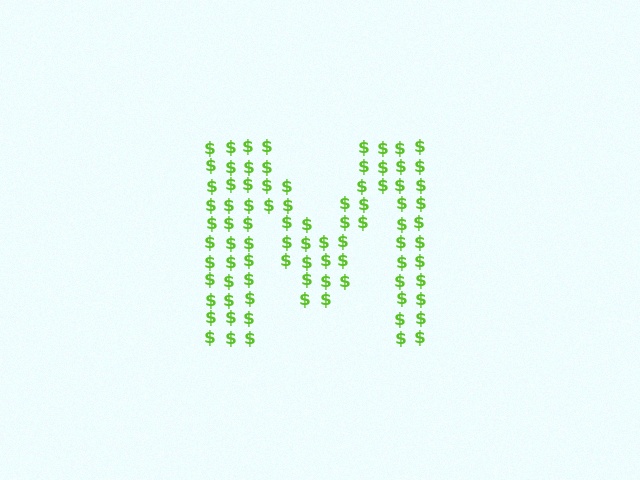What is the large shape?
The large shape is the letter M.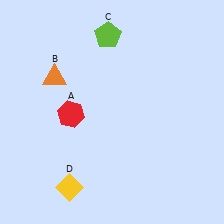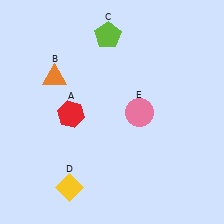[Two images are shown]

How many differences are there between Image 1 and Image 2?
There is 1 difference between the two images.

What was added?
A pink circle (E) was added in Image 2.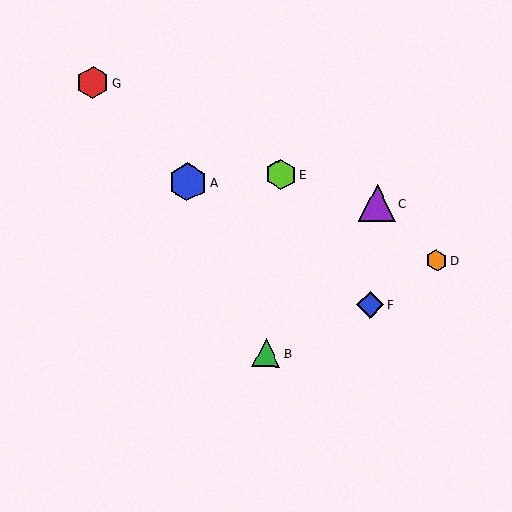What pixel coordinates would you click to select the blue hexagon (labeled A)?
Click at (188, 182) to select the blue hexagon A.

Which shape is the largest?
The blue hexagon (labeled A) is the largest.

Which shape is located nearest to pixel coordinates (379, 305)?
The blue diamond (labeled F) at (370, 304) is nearest to that location.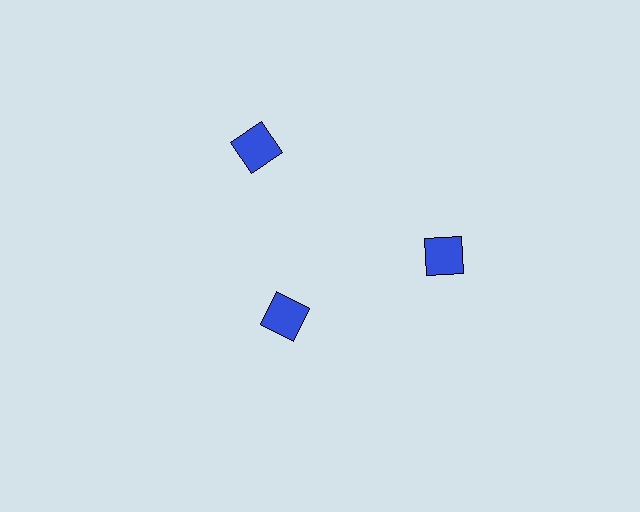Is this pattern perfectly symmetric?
No. The 3 blue squares are arranged in a ring, but one element near the 7 o'clock position is pulled inward toward the center, breaking the 3-fold rotational symmetry.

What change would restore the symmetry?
The symmetry would be restored by moving it outward, back onto the ring so that all 3 squares sit at equal angles and equal distance from the center.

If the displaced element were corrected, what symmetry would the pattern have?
It would have 3-fold rotational symmetry — the pattern would map onto itself every 120 degrees.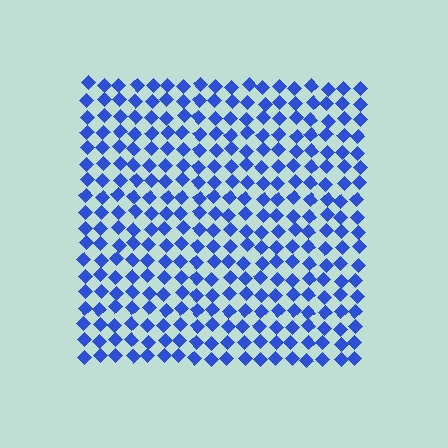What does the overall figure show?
The overall figure shows a square.